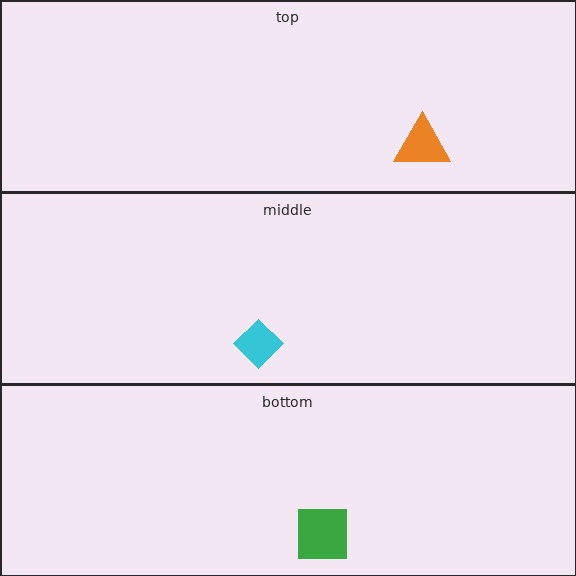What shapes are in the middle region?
The cyan diamond.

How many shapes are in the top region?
1.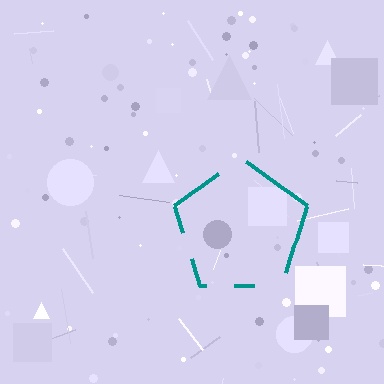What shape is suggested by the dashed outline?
The dashed outline suggests a pentagon.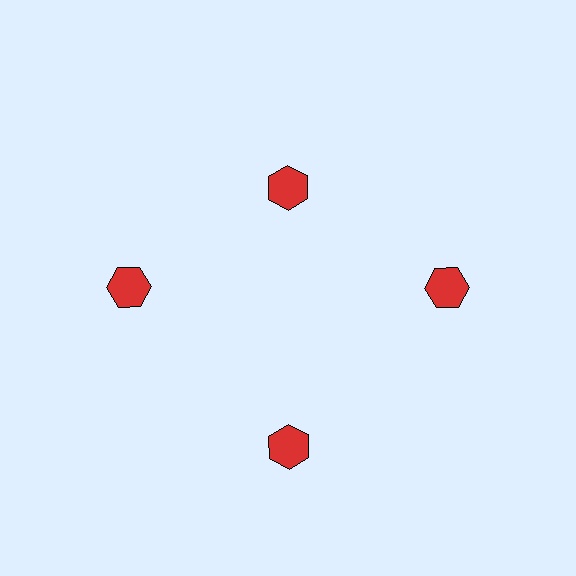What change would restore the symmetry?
The symmetry would be restored by moving it outward, back onto the ring so that all 4 hexagons sit at equal angles and equal distance from the center.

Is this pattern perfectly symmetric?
No. The 4 red hexagons are arranged in a ring, but one element near the 12 o'clock position is pulled inward toward the center, breaking the 4-fold rotational symmetry.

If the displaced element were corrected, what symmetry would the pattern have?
It would have 4-fold rotational symmetry — the pattern would map onto itself every 90 degrees.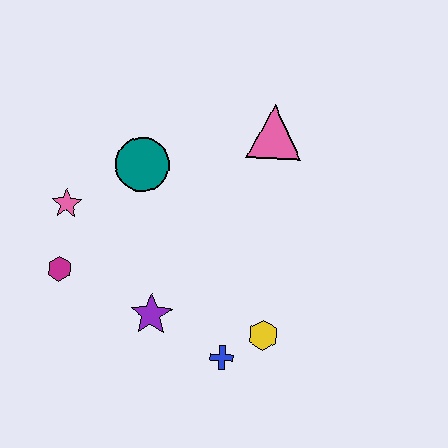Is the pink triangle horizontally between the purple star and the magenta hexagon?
No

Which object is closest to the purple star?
The blue cross is closest to the purple star.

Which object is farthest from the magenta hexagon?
The pink triangle is farthest from the magenta hexagon.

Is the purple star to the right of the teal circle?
Yes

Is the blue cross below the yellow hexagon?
Yes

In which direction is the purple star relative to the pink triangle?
The purple star is below the pink triangle.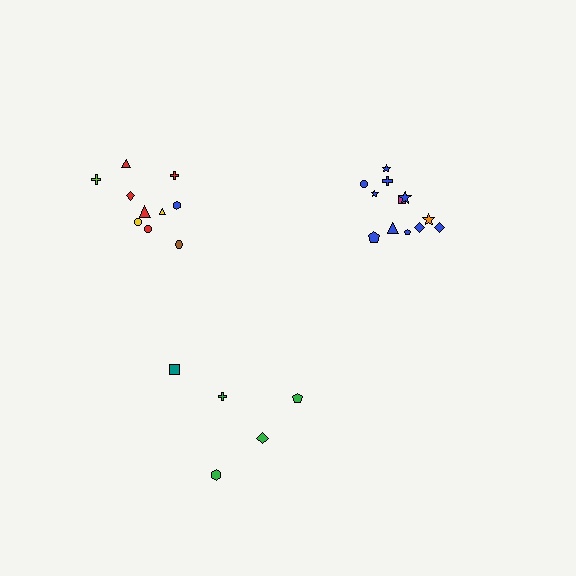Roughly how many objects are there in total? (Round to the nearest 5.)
Roughly 25 objects in total.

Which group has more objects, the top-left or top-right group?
The top-right group.